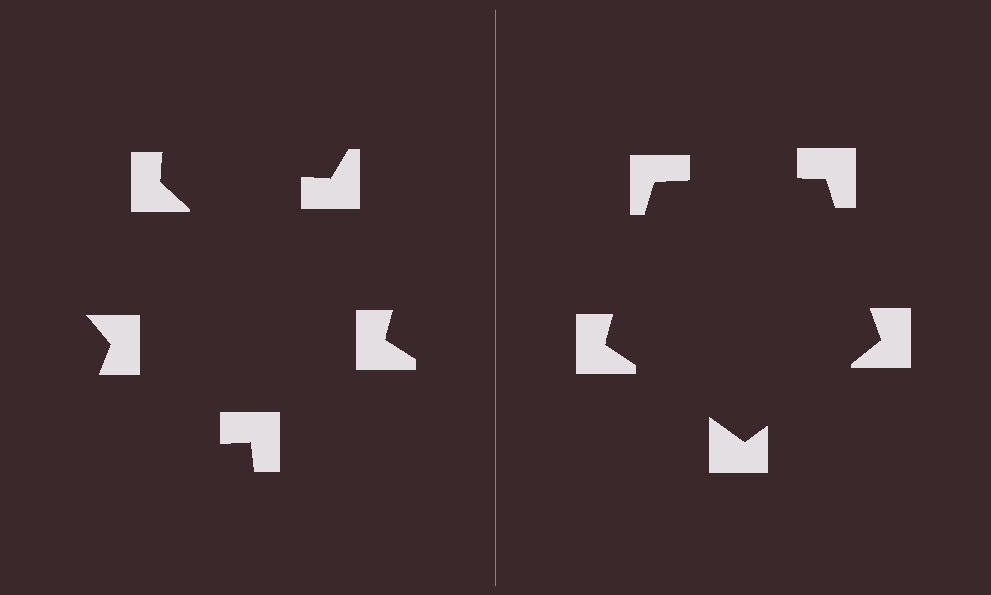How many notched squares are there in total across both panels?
10 — 5 on each side.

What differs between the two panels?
The notched squares are positioned identically on both sides; only the wedge orientations differ. On the right they align to a pentagon; on the left they are misaligned.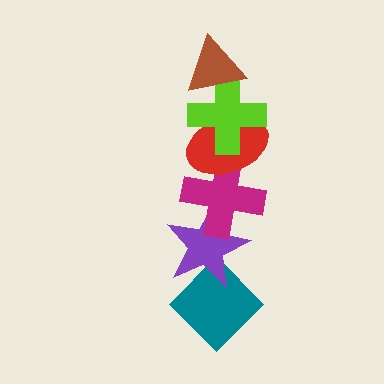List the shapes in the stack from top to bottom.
From top to bottom: the brown triangle, the lime cross, the red ellipse, the magenta cross, the purple star, the teal diamond.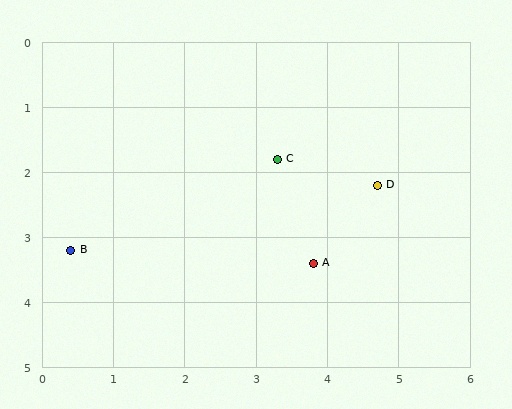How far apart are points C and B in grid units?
Points C and B are about 3.2 grid units apart.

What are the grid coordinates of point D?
Point D is at approximately (4.7, 2.2).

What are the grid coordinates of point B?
Point B is at approximately (0.4, 3.2).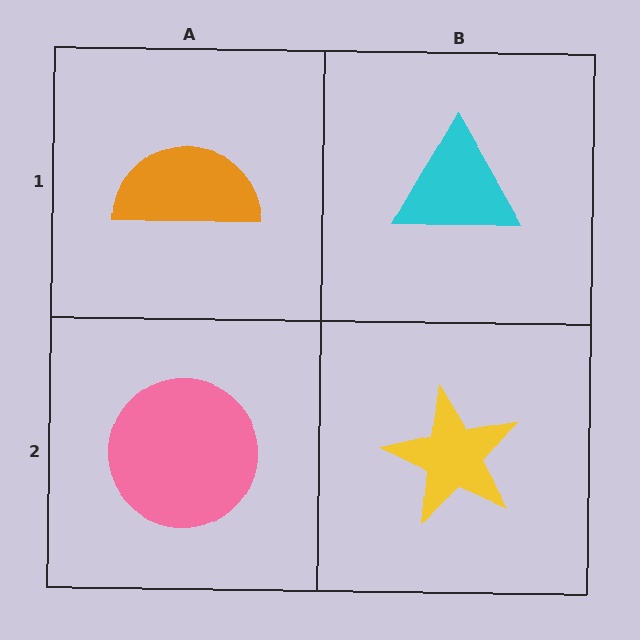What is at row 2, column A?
A pink circle.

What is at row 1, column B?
A cyan triangle.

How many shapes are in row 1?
2 shapes.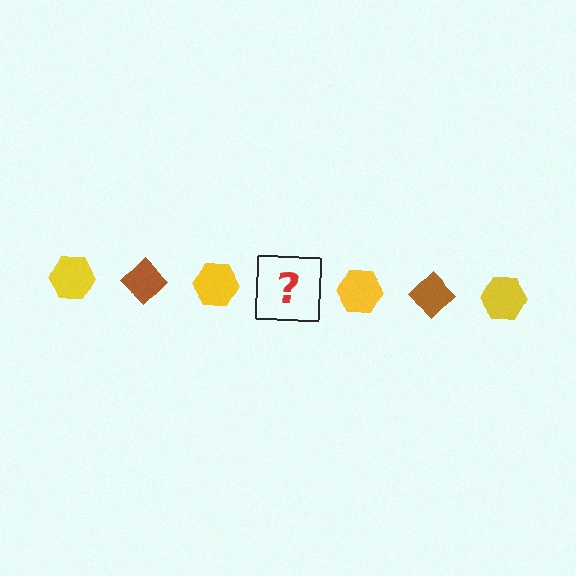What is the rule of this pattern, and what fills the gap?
The rule is that the pattern alternates between yellow hexagon and brown diamond. The gap should be filled with a brown diamond.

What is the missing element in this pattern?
The missing element is a brown diamond.